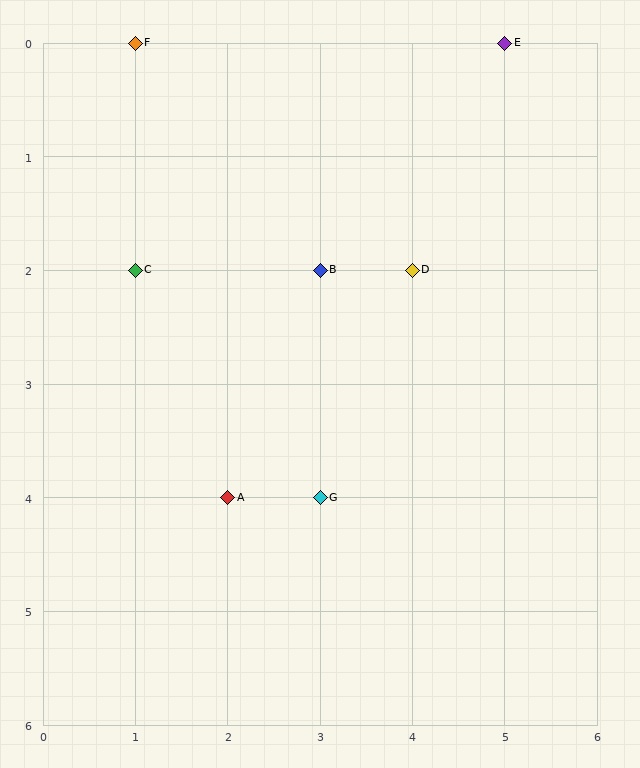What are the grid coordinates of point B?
Point B is at grid coordinates (3, 2).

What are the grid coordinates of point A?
Point A is at grid coordinates (2, 4).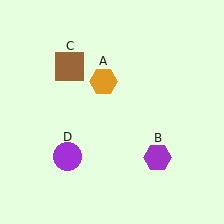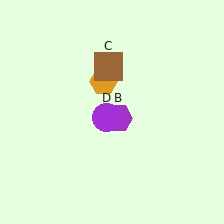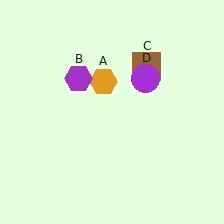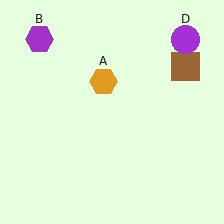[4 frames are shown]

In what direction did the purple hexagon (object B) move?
The purple hexagon (object B) moved up and to the left.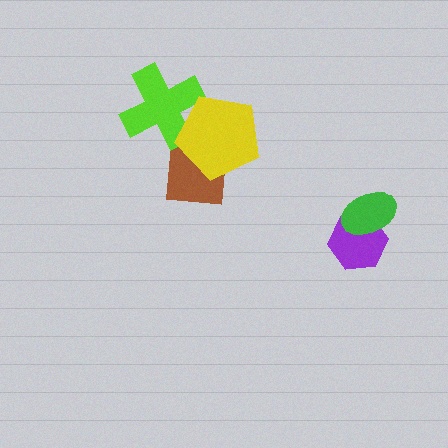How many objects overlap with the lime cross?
1 object overlaps with the lime cross.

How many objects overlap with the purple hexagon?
1 object overlaps with the purple hexagon.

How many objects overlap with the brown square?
1 object overlaps with the brown square.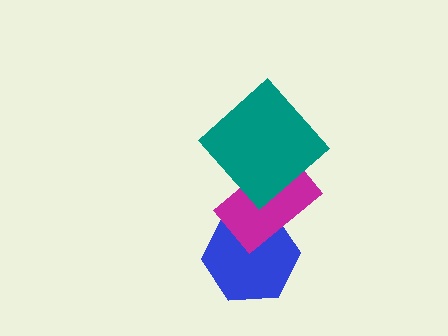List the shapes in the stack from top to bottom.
From top to bottom: the teal diamond, the magenta rectangle, the blue hexagon.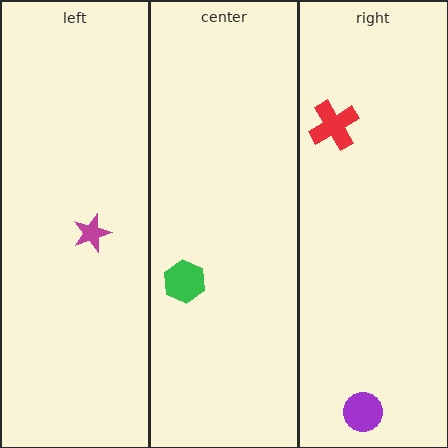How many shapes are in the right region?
2.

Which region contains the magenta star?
The left region.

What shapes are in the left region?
The magenta star.